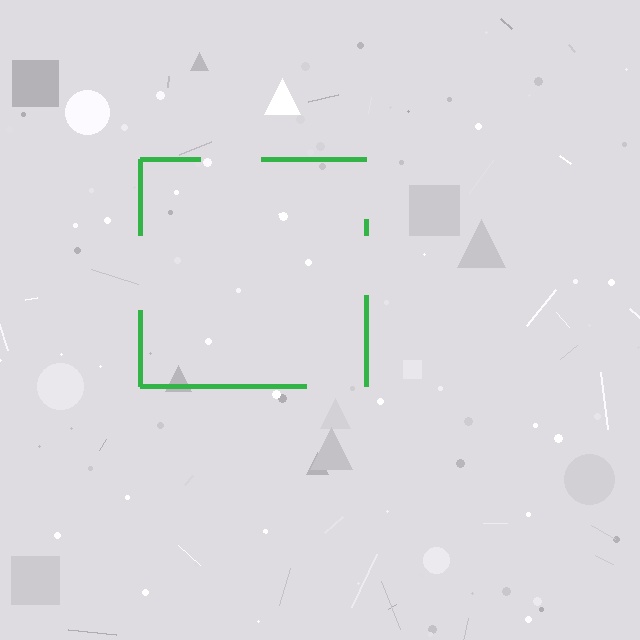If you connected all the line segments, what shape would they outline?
They would outline a square.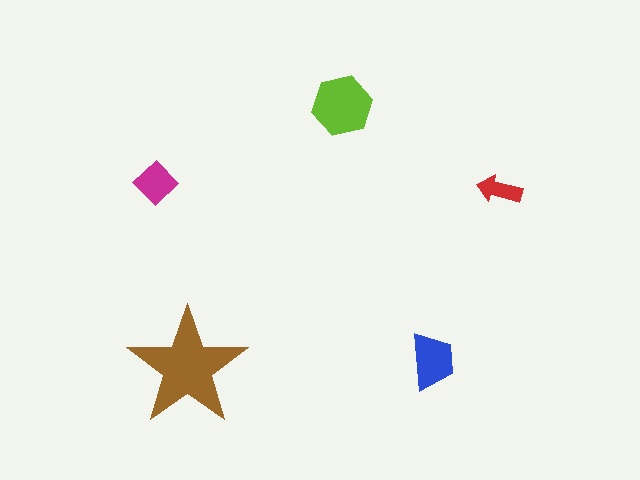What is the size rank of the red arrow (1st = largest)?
5th.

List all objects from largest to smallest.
The brown star, the lime hexagon, the blue trapezoid, the magenta diamond, the red arrow.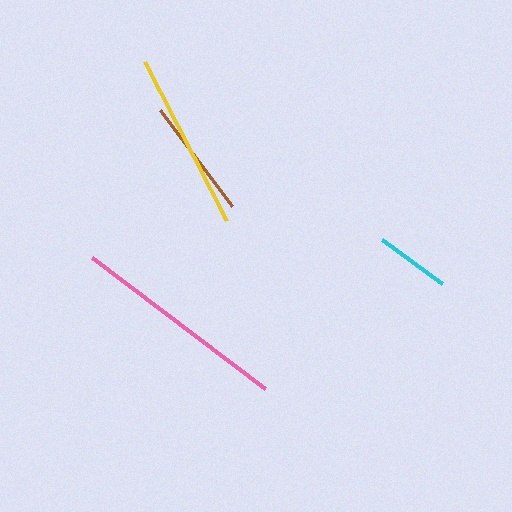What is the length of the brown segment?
The brown segment is approximately 120 pixels long.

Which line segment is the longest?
The pink line is the longest at approximately 217 pixels.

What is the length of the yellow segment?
The yellow segment is approximately 179 pixels long.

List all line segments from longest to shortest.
From longest to shortest: pink, yellow, brown, cyan.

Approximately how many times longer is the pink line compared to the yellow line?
The pink line is approximately 1.2 times the length of the yellow line.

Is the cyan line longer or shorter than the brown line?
The brown line is longer than the cyan line.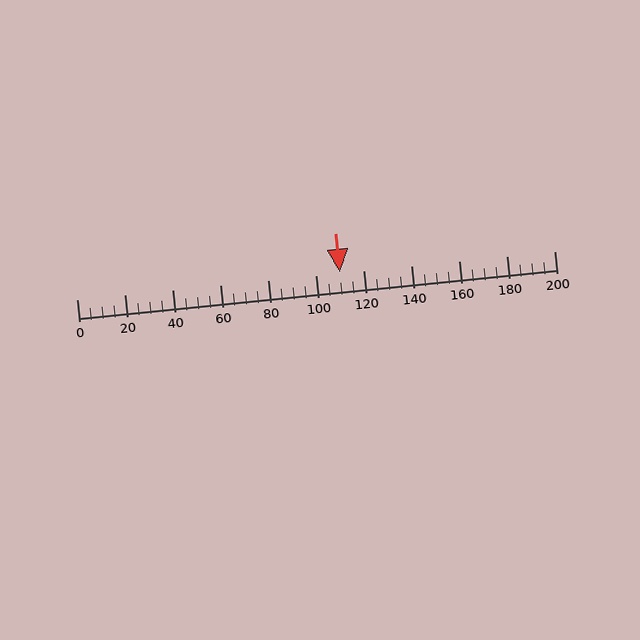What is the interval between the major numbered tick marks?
The major tick marks are spaced 20 units apart.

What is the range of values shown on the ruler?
The ruler shows values from 0 to 200.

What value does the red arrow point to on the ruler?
The red arrow points to approximately 110.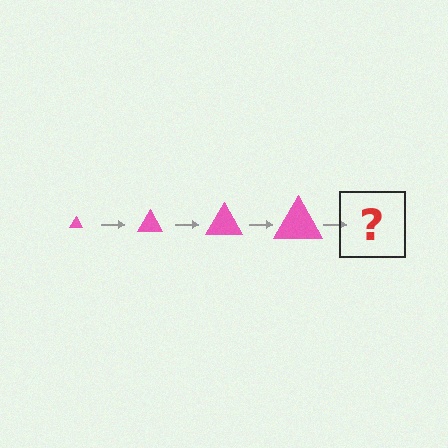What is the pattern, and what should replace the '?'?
The pattern is that the triangle gets progressively larger each step. The '?' should be a pink triangle, larger than the previous one.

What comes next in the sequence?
The next element should be a pink triangle, larger than the previous one.